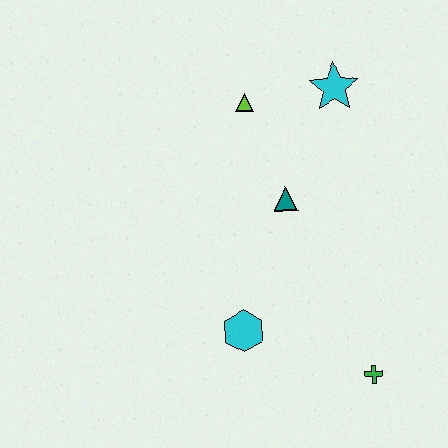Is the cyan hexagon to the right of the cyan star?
No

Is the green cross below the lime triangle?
Yes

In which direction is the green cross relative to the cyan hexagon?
The green cross is to the right of the cyan hexagon.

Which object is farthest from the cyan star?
The green cross is farthest from the cyan star.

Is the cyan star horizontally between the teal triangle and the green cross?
Yes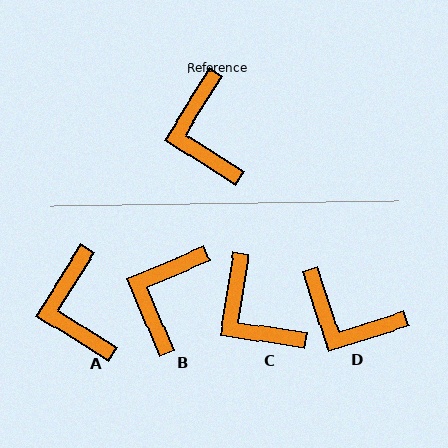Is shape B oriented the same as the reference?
No, it is off by about 35 degrees.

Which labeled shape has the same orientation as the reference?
A.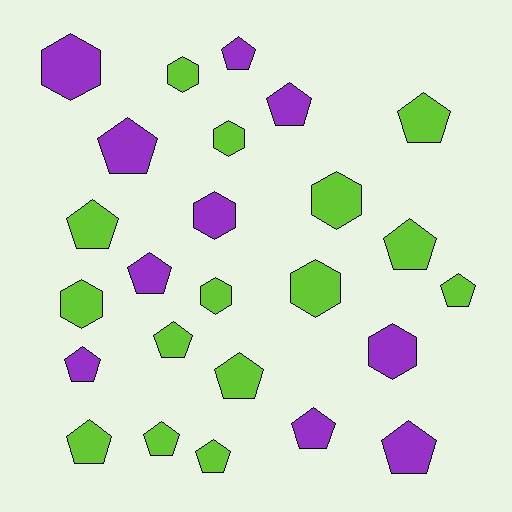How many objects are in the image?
There are 25 objects.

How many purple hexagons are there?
There are 3 purple hexagons.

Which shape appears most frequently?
Pentagon, with 16 objects.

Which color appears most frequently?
Lime, with 15 objects.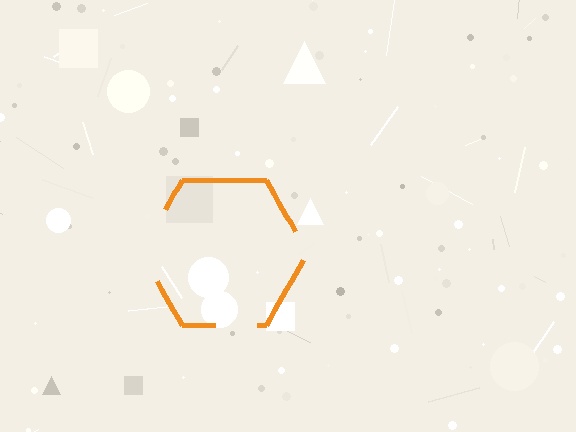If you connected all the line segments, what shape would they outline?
They would outline a hexagon.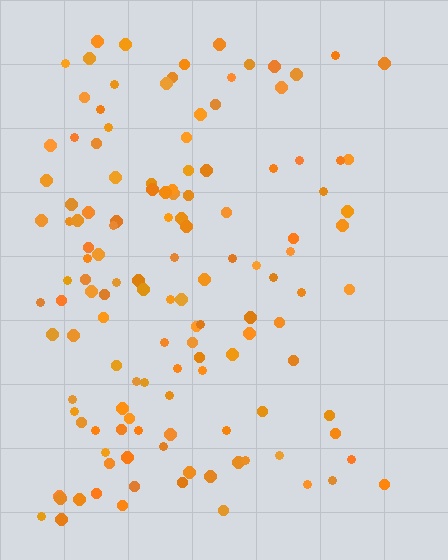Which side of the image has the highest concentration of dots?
The left.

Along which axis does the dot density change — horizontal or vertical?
Horizontal.